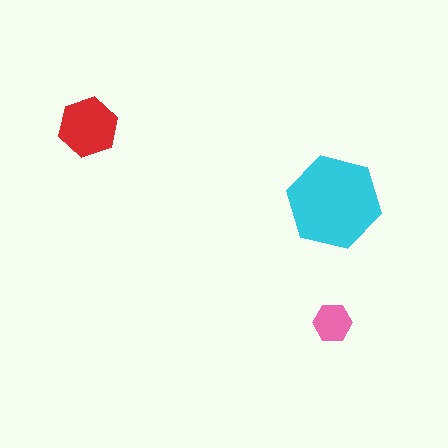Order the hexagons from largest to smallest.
the cyan one, the red one, the pink one.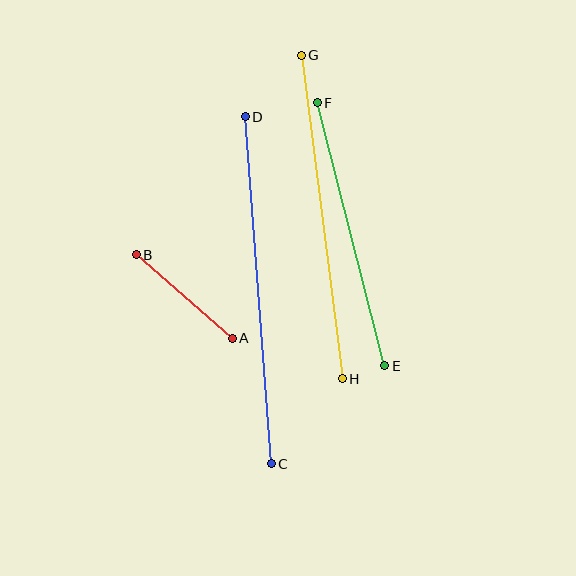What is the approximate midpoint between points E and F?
The midpoint is at approximately (351, 234) pixels.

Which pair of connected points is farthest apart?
Points C and D are farthest apart.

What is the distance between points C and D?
The distance is approximately 348 pixels.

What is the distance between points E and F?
The distance is approximately 271 pixels.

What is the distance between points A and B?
The distance is approximately 127 pixels.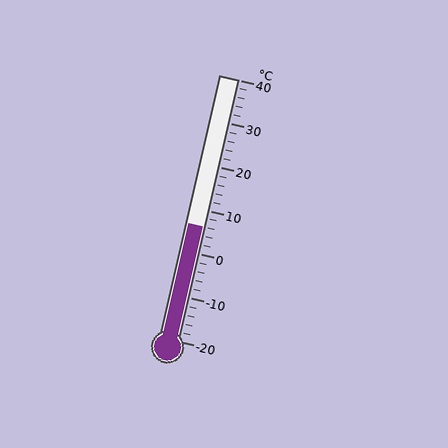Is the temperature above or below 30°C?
The temperature is below 30°C.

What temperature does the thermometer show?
The thermometer shows approximately 6°C.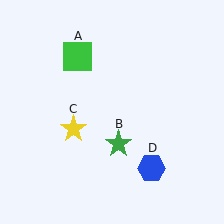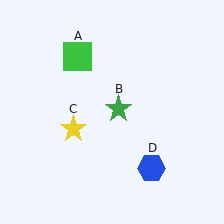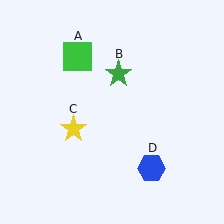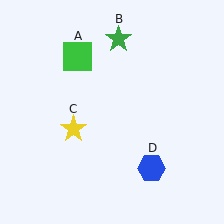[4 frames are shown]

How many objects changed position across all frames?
1 object changed position: green star (object B).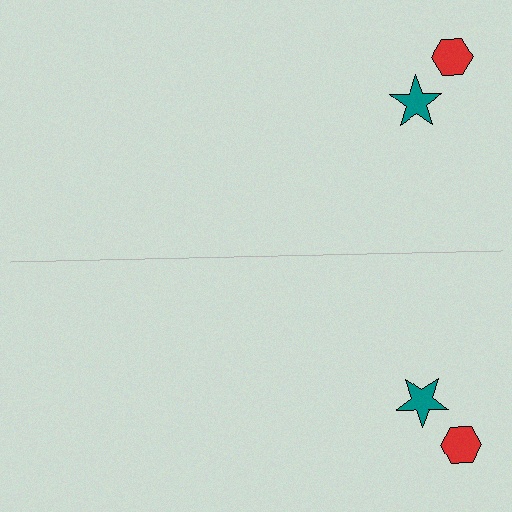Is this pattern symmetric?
Yes, this pattern has bilateral (reflection) symmetry.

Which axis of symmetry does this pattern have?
The pattern has a horizontal axis of symmetry running through the center of the image.